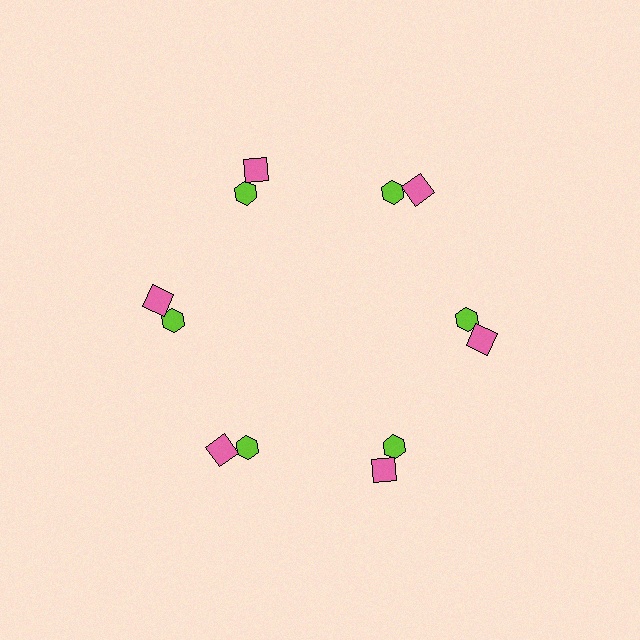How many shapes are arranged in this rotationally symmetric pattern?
There are 12 shapes, arranged in 6 groups of 2.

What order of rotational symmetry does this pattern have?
This pattern has 6-fold rotational symmetry.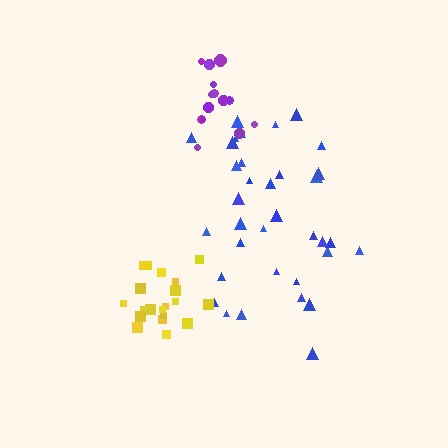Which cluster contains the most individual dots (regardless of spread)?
Blue (35).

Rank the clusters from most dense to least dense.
yellow, purple, blue.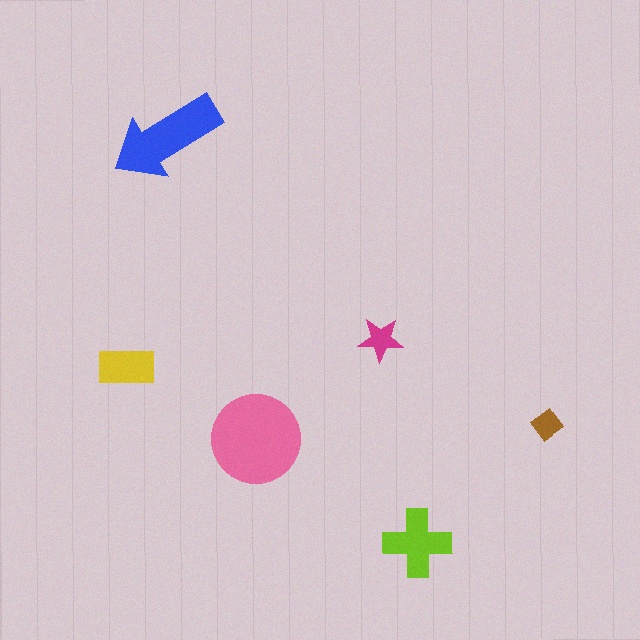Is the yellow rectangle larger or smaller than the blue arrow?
Smaller.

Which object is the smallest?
The brown diamond.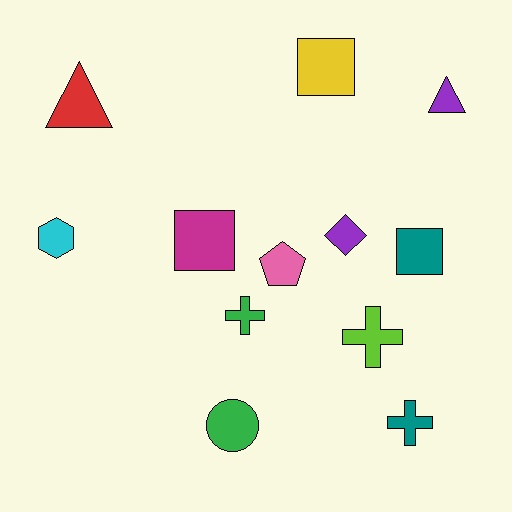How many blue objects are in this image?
There are no blue objects.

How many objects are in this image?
There are 12 objects.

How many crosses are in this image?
There are 3 crosses.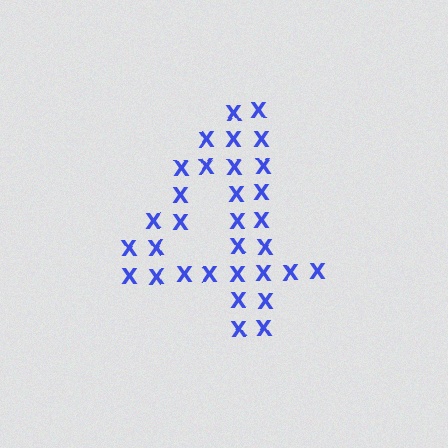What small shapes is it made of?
It is made of small letter X's.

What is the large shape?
The large shape is the digit 4.